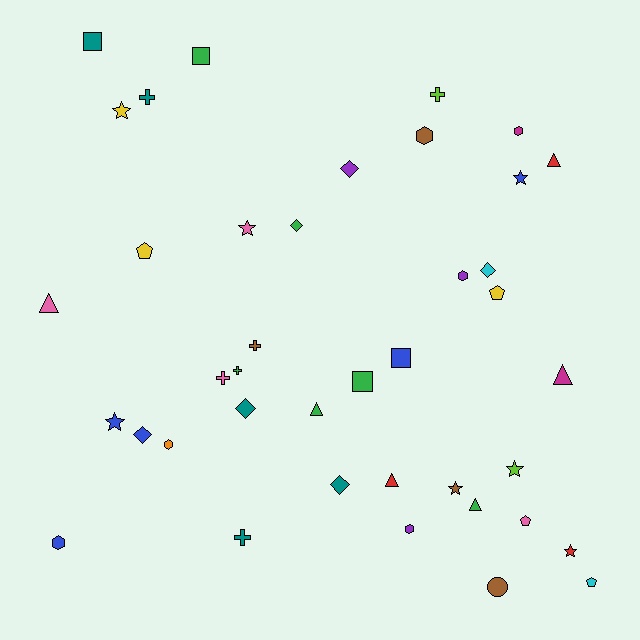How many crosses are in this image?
There are 6 crosses.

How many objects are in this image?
There are 40 objects.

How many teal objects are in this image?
There are 5 teal objects.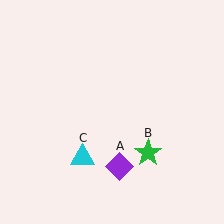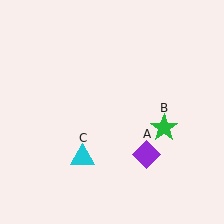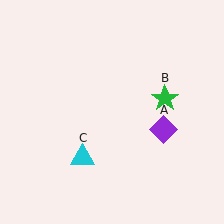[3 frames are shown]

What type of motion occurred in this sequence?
The purple diamond (object A), green star (object B) rotated counterclockwise around the center of the scene.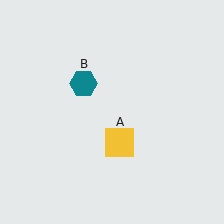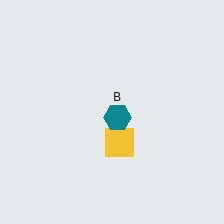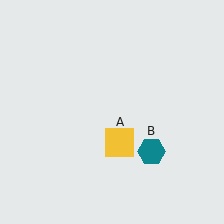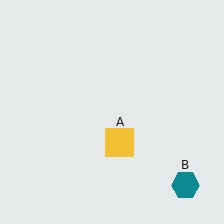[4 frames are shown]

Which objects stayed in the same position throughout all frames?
Yellow square (object A) remained stationary.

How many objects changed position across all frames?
1 object changed position: teal hexagon (object B).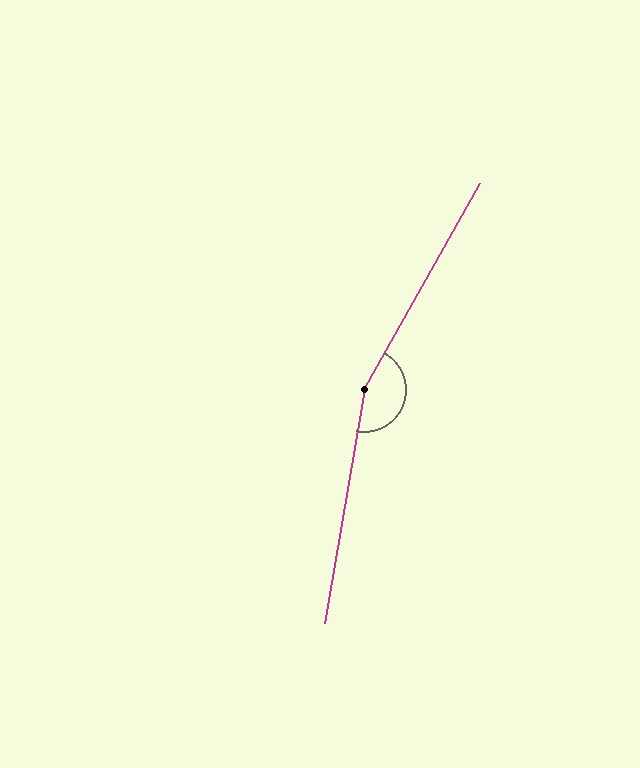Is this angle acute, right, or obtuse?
It is obtuse.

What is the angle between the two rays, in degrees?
Approximately 160 degrees.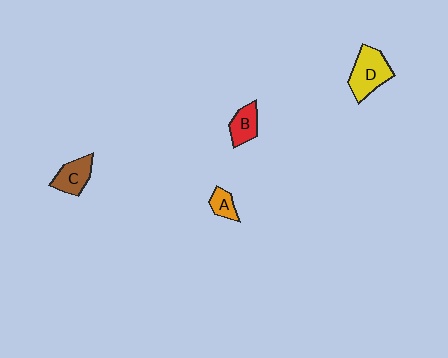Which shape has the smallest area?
Shape A (orange).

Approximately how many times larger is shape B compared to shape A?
Approximately 1.4 times.